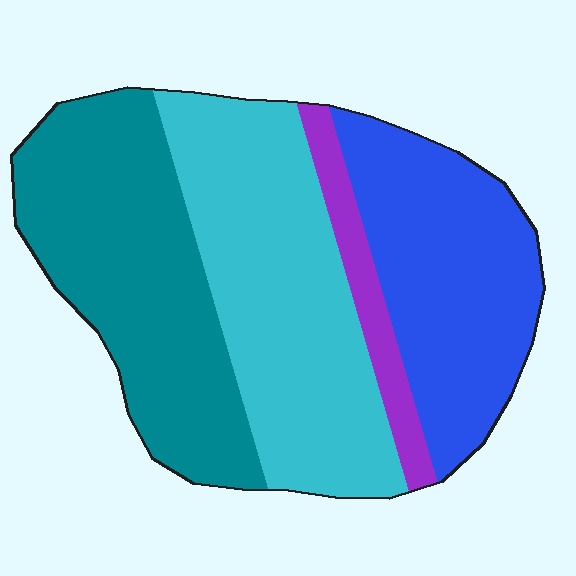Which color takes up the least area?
Purple, at roughly 5%.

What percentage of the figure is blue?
Blue takes up about one quarter (1/4) of the figure.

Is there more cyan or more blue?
Cyan.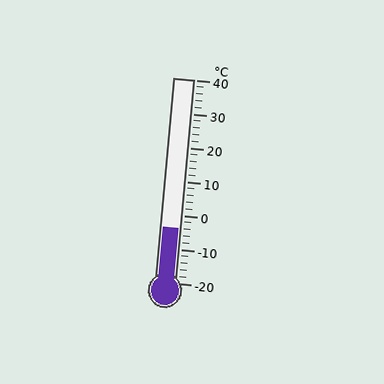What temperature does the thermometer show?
The thermometer shows approximately -4°C.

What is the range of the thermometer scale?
The thermometer scale ranges from -20°C to 40°C.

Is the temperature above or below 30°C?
The temperature is below 30°C.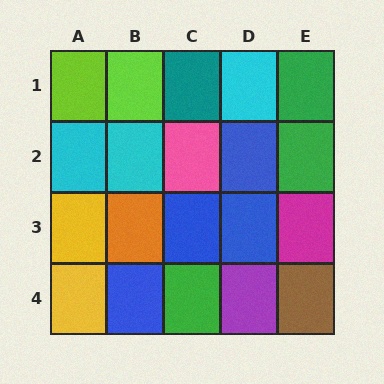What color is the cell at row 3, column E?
Magenta.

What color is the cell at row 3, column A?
Yellow.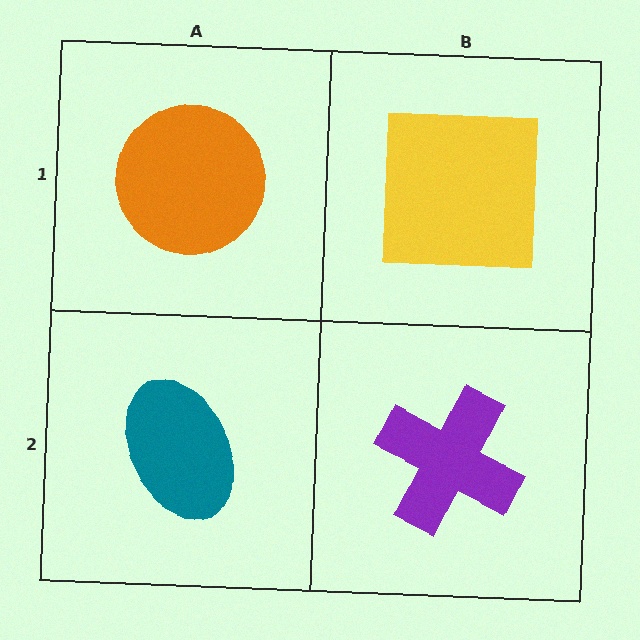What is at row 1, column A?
An orange circle.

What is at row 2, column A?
A teal ellipse.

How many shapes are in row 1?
2 shapes.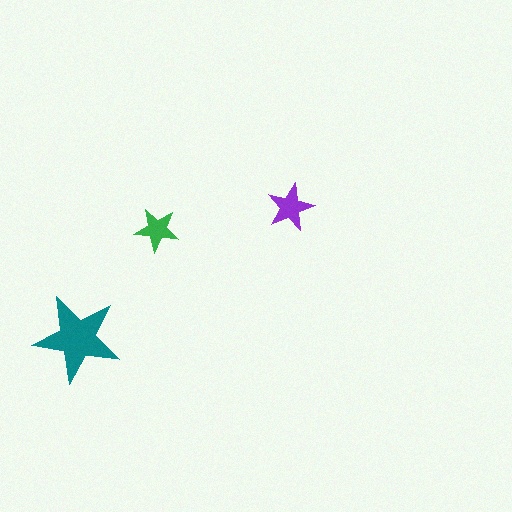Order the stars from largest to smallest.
the teal one, the purple one, the green one.